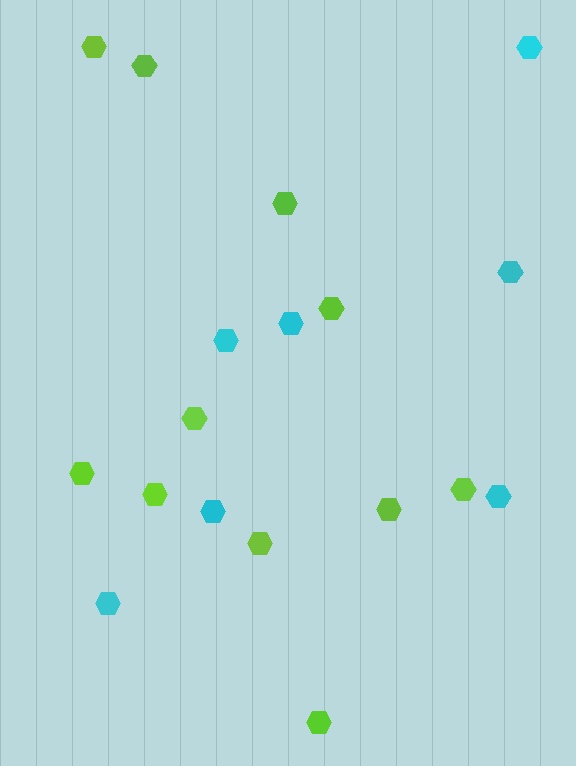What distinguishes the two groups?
There are 2 groups: one group of cyan hexagons (7) and one group of lime hexagons (11).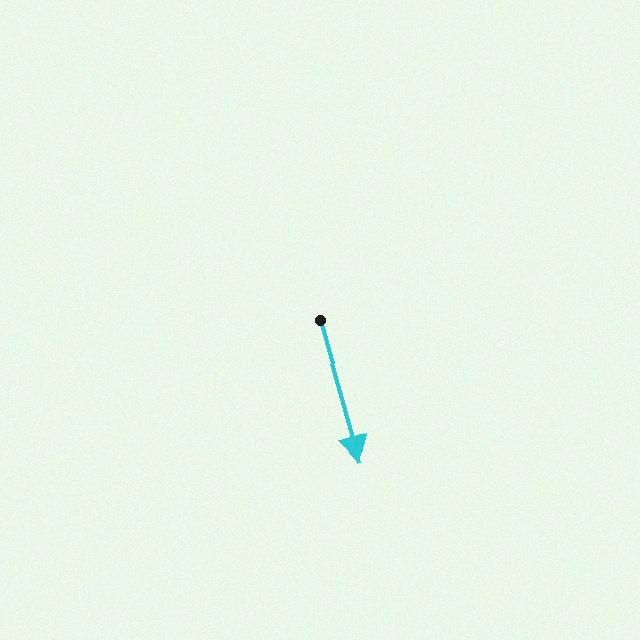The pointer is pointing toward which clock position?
Roughly 5 o'clock.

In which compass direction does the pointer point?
South.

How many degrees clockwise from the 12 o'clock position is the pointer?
Approximately 164 degrees.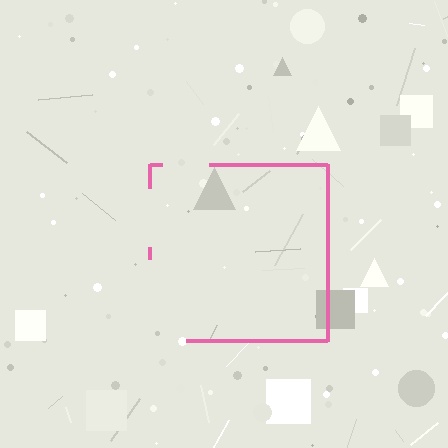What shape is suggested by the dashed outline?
The dashed outline suggests a square.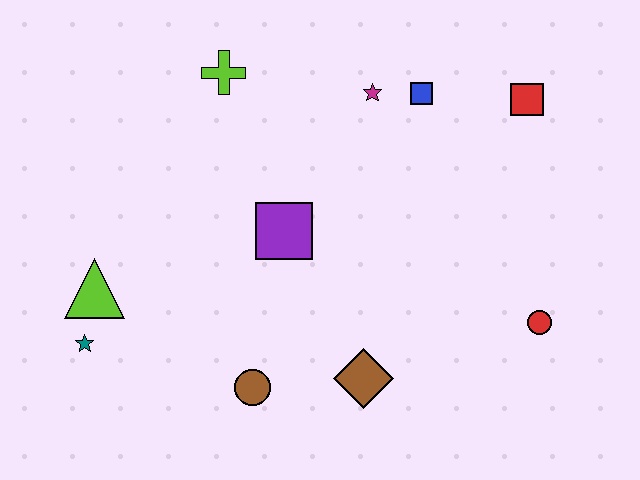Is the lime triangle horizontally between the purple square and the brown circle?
No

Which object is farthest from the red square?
The teal star is farthest from the red square.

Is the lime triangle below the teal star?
No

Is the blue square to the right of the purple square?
Yes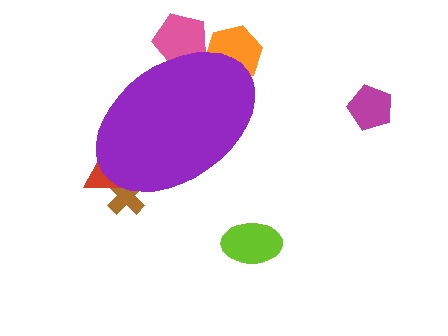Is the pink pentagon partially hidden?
Yes, the pink pentagon is partially hidden behind the purple ellipse.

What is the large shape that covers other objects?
A purple ellipse.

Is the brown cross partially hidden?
Yes, the brown cross is partially hidden behind the purple ellipse.